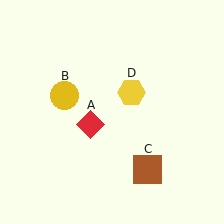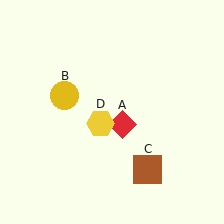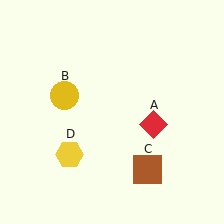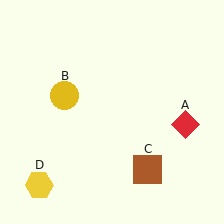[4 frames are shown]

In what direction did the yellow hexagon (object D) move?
The yellow hexagon (object D) moved down and to the left.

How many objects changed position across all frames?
2 objects changed position: red diamond (object A), yellow hexagon (object D).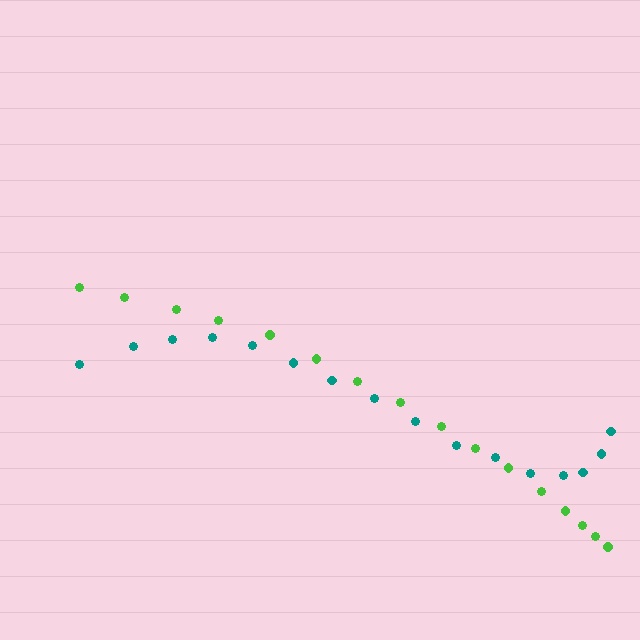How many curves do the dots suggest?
There are 2 distinct paths.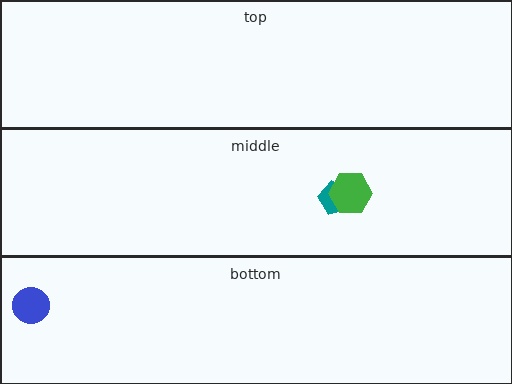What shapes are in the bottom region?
The blue circle.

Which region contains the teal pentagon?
The middle region.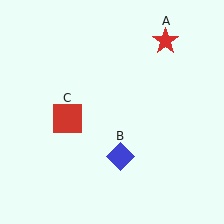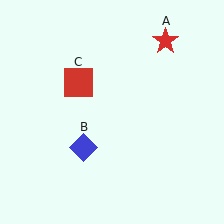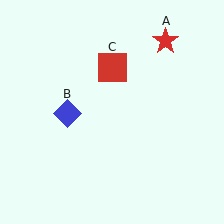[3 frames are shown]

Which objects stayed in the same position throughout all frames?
Red star (object A) remained stationary.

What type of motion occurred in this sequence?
The blue diamond (object B), red square (object C) rotated clockwise around the center of the scene.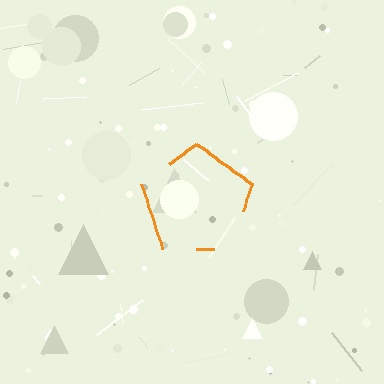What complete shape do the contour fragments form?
The contour fragments form a pentagon.